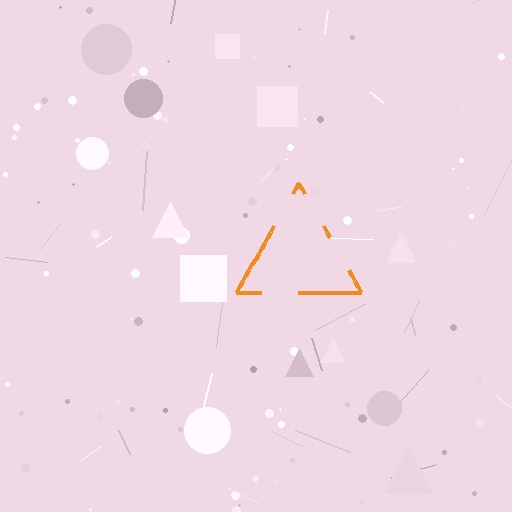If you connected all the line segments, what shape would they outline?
They would outline a triangle.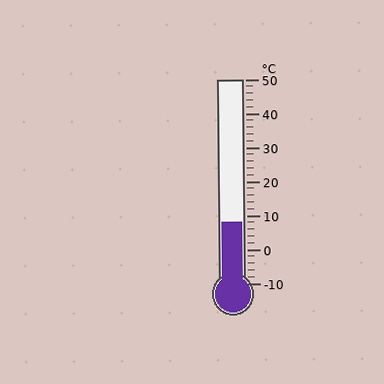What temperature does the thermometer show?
The thermometer shows approximately 8°C.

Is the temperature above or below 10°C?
The temperature is below 10°C.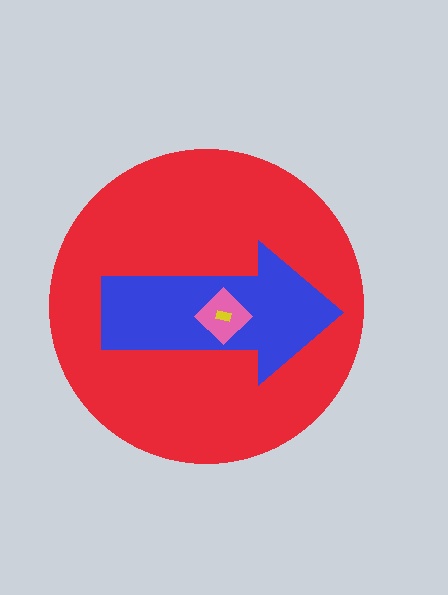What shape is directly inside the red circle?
The blue arrow.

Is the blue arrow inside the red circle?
Yes.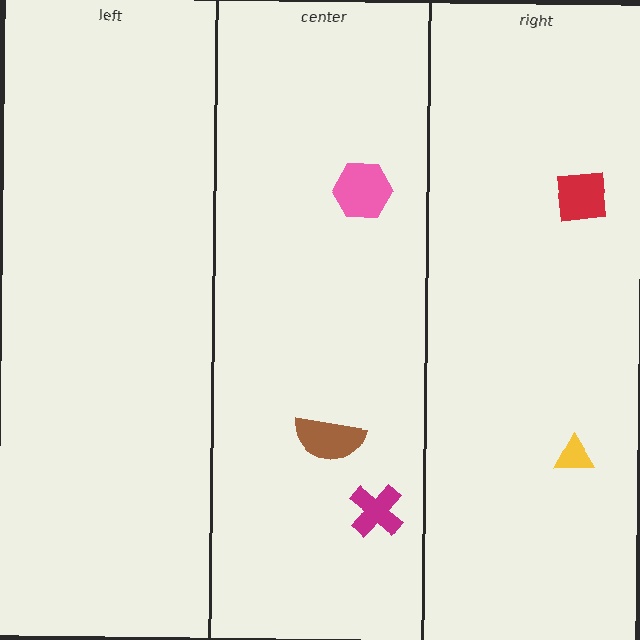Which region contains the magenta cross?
The center region.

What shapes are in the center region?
The brown semicircle, the pink hexagon, the magenta cross.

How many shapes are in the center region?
3.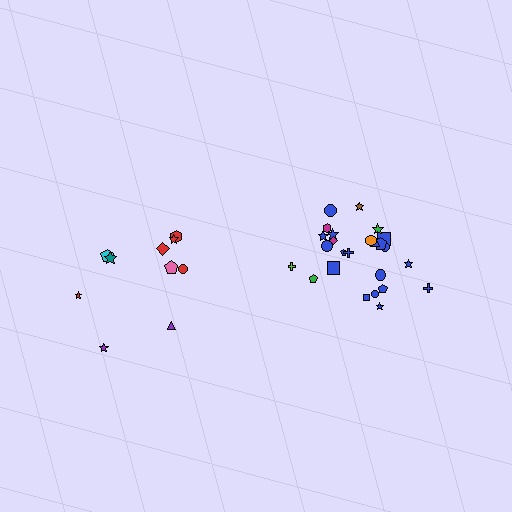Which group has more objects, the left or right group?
The right group.